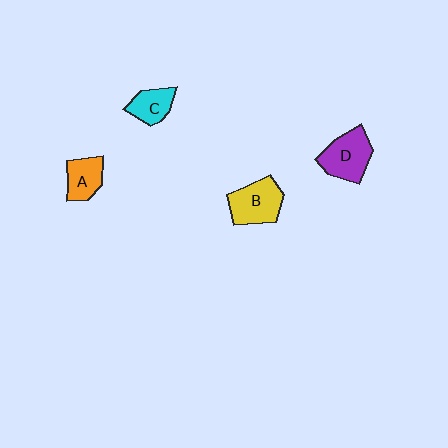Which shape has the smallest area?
Shape C (cyan).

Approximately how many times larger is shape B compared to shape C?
Approximately 1.5 times.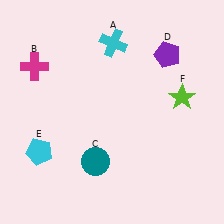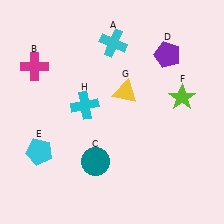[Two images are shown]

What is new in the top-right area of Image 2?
A yellow triangle (G) was added in the top-right area of Image 2.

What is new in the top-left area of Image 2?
A cyan cross (H) was added in the top-left area of Image 2.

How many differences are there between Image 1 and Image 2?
There are 2 differences between the two images.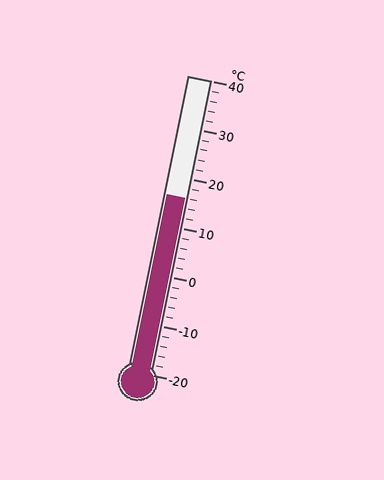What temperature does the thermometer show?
The thermometer shows approximately 16°C.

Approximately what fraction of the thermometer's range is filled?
The thermometer is filled to approximately 60% of its range.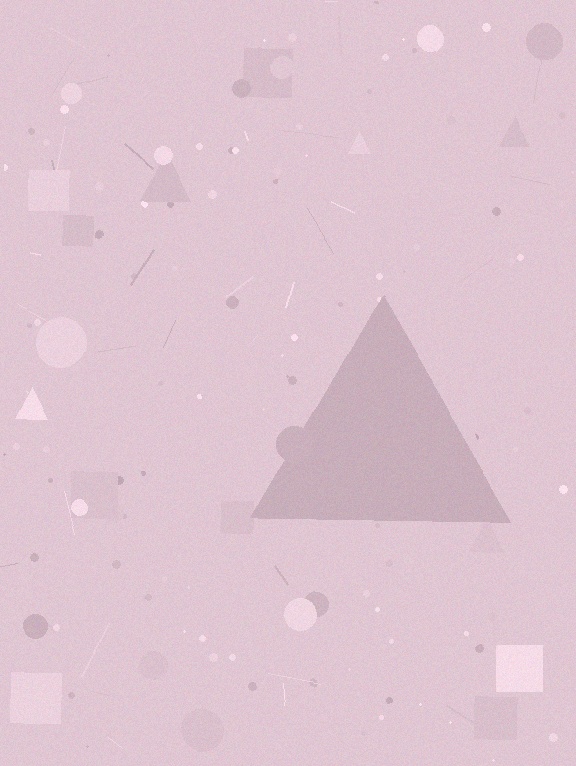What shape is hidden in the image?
A triangle is hidden in the image.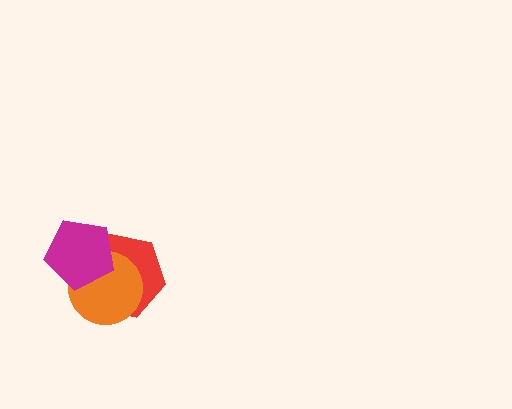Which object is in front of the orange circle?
The magenta pentagon is in front of the orange circle.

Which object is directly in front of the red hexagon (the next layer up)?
The orange circle is directly in front of the red hexagon.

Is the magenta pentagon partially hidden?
No, no other shape covers it.